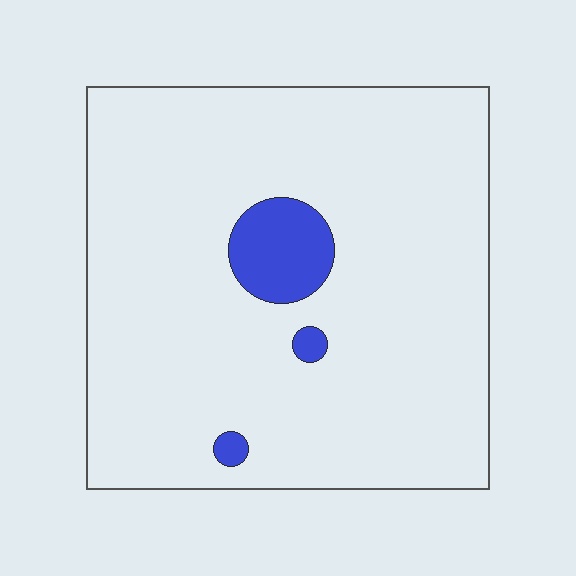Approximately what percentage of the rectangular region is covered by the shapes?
Approximately 5%.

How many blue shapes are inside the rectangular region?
3.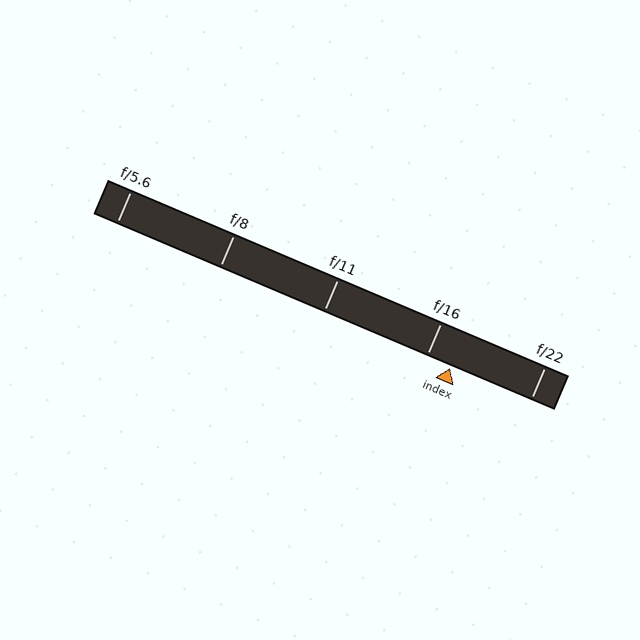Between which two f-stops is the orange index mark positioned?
The index mark is between f/16 and f/22.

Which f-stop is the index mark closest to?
The index mark is closest to f/16.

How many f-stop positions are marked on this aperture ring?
There are 5 f-stop positions marked.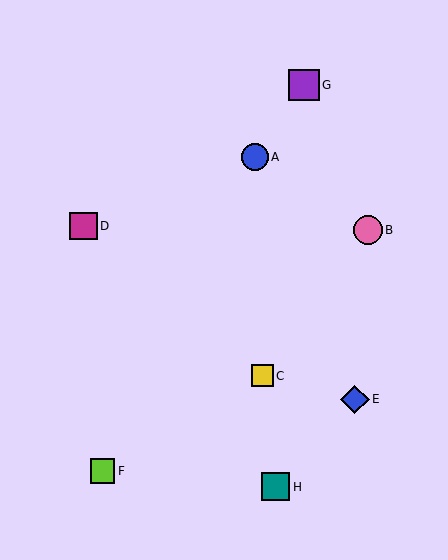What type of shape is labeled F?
Shape F is a lime square.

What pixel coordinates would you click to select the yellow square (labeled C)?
Click at (262, 376) to select the yellow square C.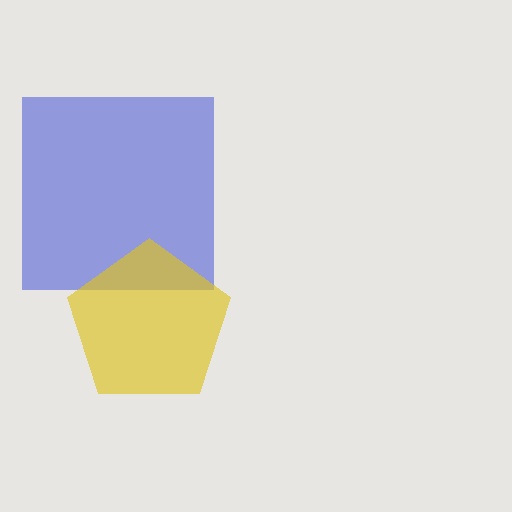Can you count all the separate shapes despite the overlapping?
Yes, there are 2 separate shapes.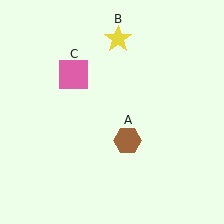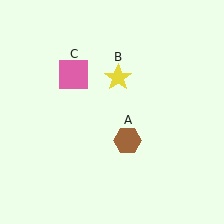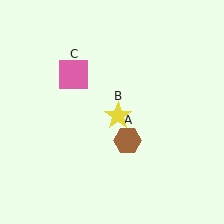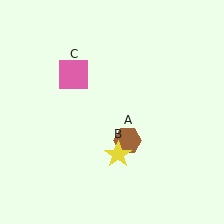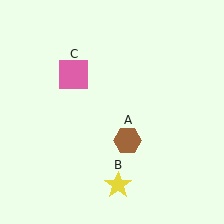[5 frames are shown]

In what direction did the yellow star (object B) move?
The yellow star (object B) moved down.